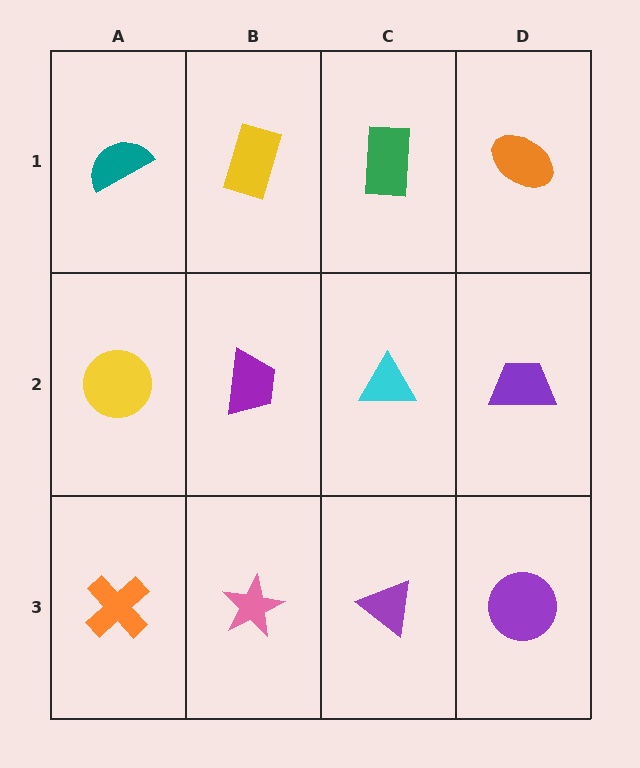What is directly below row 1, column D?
A purple trapezoid.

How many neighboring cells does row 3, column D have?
2.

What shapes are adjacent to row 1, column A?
A yellow circle (row 2, column A), a yellow rectangle (row 1, column B).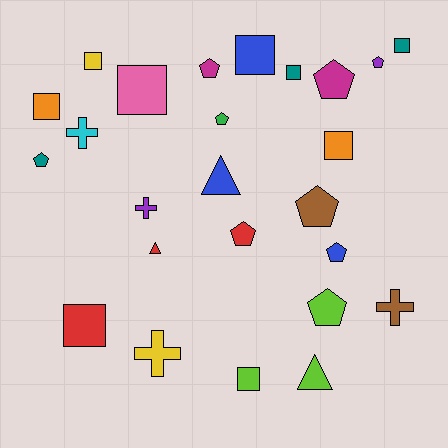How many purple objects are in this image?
There are 2 purple objects.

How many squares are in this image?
There are 9 squares.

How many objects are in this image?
There are 25 objects.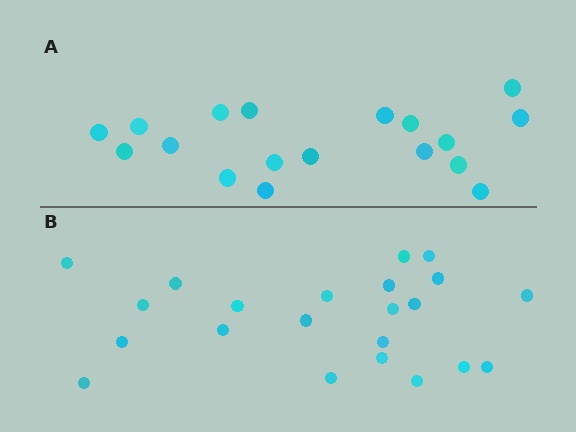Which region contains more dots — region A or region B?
Region B (the bottom region) has more dots.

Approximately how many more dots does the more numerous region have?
Region B has about 4 more dots than region A.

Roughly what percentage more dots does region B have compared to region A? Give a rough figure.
About 20% more.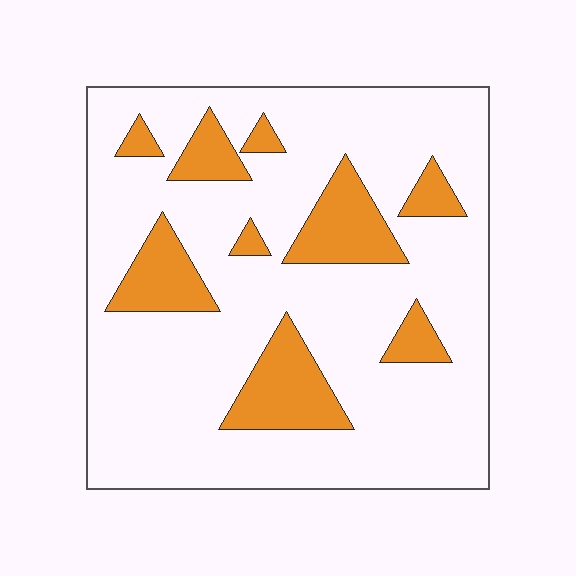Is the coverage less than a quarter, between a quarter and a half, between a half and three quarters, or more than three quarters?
Less than a quarter.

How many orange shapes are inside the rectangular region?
9.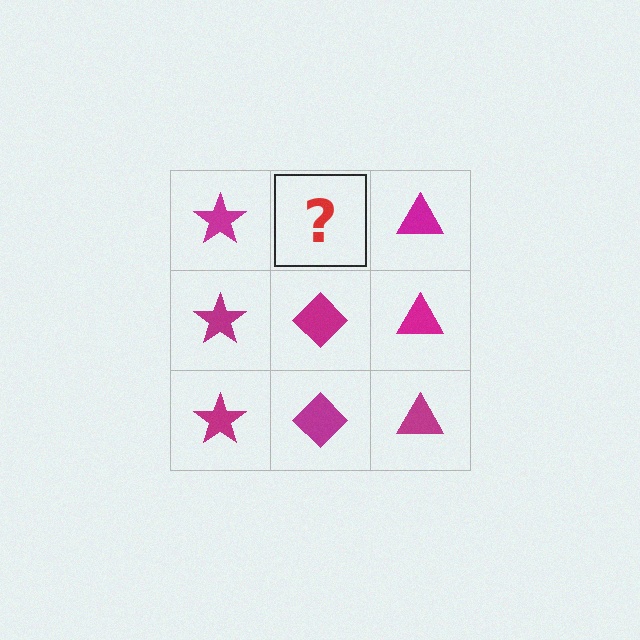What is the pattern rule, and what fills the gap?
The rule is that each column has a consistent shape. The gap should be filled with a magenta diamond.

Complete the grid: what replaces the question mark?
The question mark should be replaced with a magenta diamond.